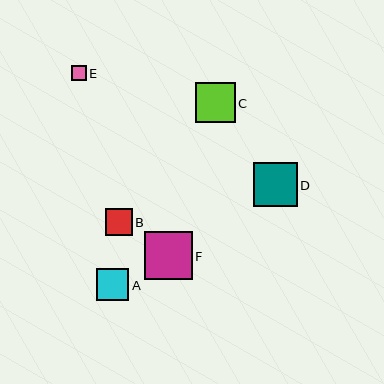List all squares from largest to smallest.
From largest to smallest: F, D, C, A, B, E.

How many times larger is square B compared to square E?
Square B is approximately 1.7 times the size of square E.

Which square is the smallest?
Square E is the smallest with a size of approximately 15 pixels.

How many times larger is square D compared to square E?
Square D is approximately 2.9 times the size of square E.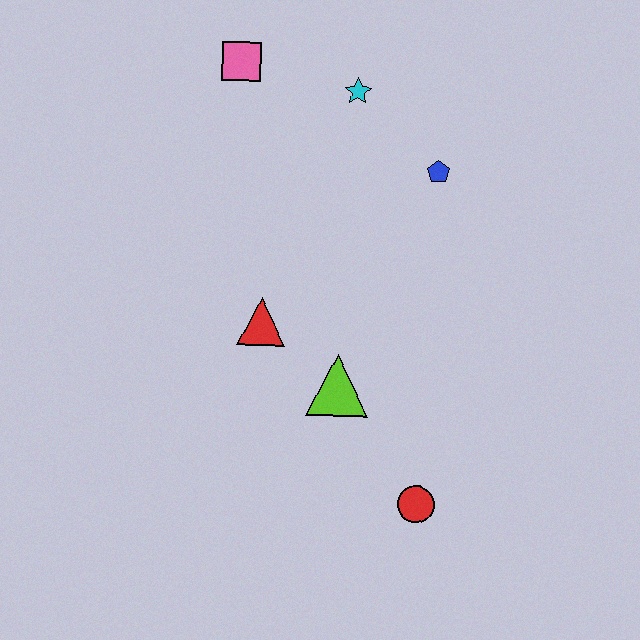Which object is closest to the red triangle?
The lime triangle is closest to the red triangle.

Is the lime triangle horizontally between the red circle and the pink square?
Yes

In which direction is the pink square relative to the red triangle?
The pink square is above the red triangle.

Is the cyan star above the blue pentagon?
Yes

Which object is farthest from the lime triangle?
The pink square is farthest from the lime triangle.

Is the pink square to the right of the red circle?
No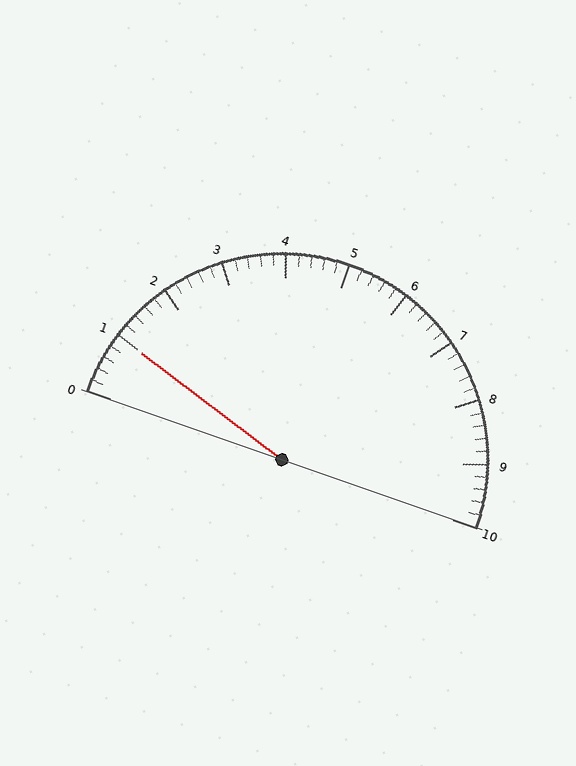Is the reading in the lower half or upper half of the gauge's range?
The reading is in the lower half of the range (0 to 10).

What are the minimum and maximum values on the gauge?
The gauge ranges from 0 to 10.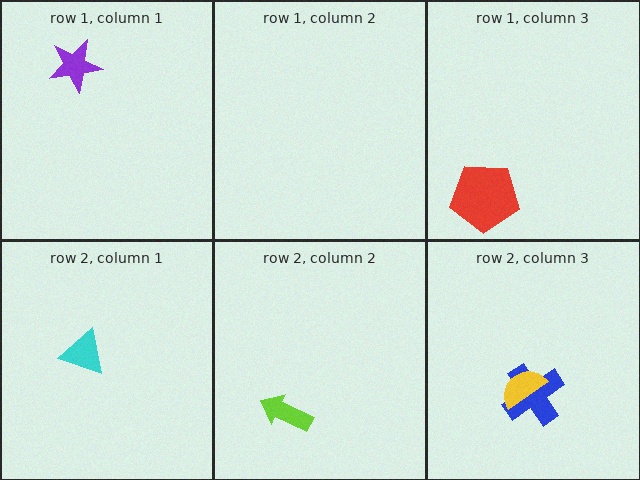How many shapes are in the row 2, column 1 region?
1.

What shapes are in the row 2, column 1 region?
The cyan triangle.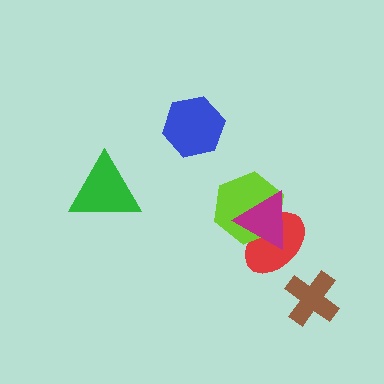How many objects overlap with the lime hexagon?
2 objects overlap with the lime hexagon.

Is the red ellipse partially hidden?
Yes, it is partially covered by another shape.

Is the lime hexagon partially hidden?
Yes, it is partially covered by another shape.